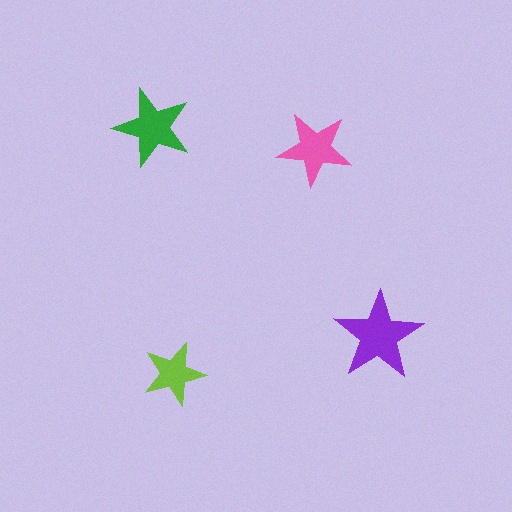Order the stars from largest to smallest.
the purple one, the green one, the pink one, the lime one.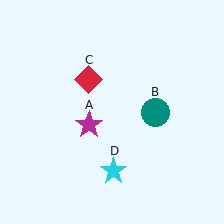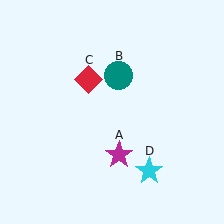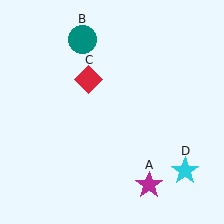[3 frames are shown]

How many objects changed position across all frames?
3 objects changed position: magenta star (object A), teal circle (object B), cyan star (object D).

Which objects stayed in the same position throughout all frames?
Red diamond (object C) remained stationary.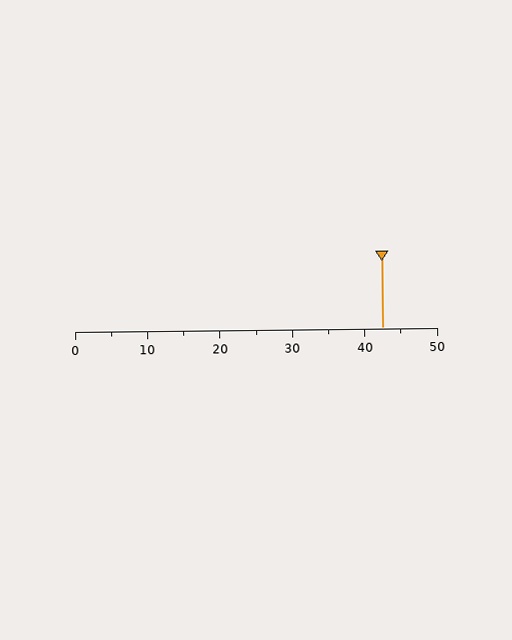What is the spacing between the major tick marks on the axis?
The major ticks are spaced 10 apart.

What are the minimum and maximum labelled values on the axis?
The axis runs from 0 to 50.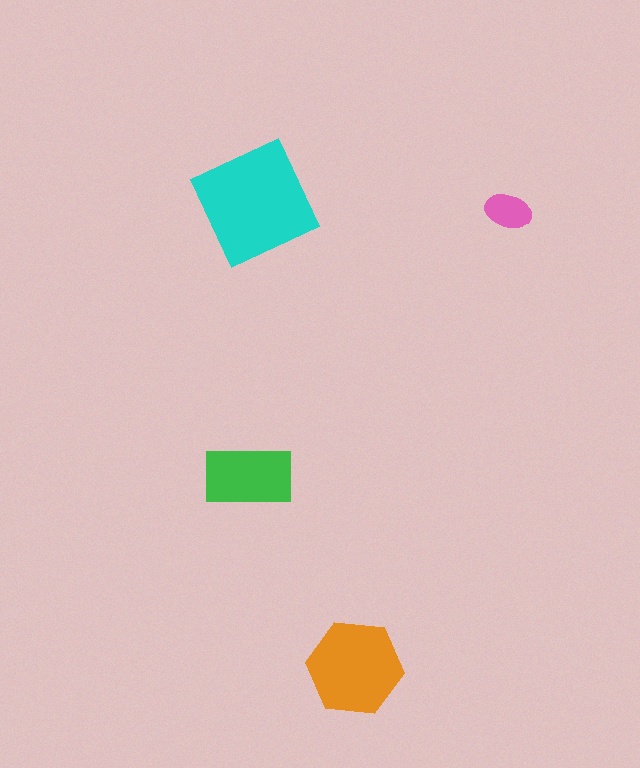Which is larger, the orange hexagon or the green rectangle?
The orange hexagon.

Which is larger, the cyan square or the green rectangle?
The cyan square.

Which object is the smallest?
The pink ellipse.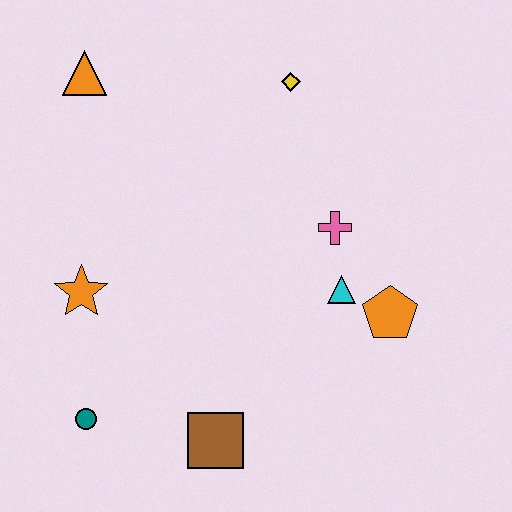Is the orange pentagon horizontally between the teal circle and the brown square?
No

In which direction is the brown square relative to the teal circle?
The brown square is to the right of the teal circle.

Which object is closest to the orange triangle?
The yellow diamond is closest to the orange triangle.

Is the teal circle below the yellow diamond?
Yes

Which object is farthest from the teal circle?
The yellow diamond is farthest from the teal circle.